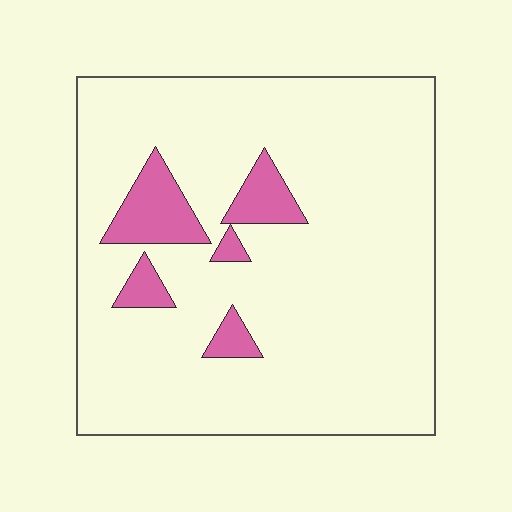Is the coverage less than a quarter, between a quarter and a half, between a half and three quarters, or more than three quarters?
Less than a quarter.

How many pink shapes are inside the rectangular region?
5.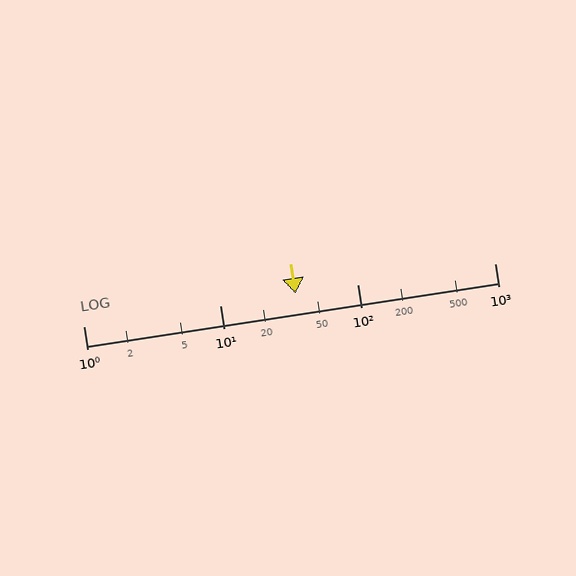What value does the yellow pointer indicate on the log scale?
The pointer indicates approximately 35.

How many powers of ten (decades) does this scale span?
The scale spans 3 decades, from 1 to 1000.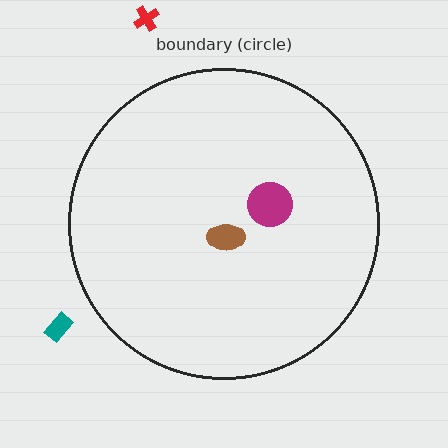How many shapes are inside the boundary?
2 inside, 2 outside.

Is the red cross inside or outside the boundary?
Outside.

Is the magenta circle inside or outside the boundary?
Inside.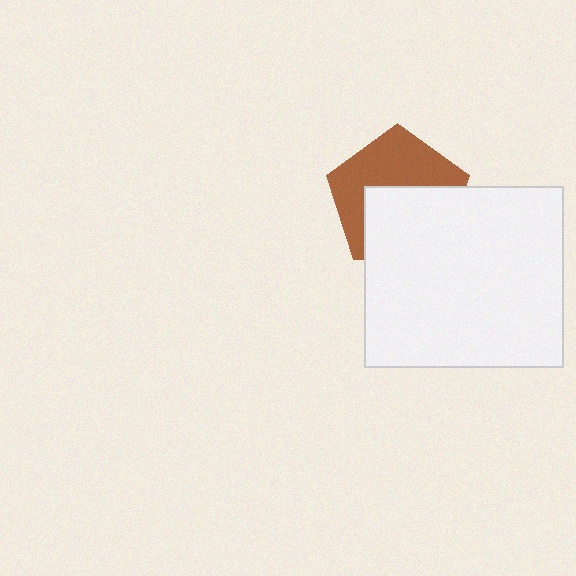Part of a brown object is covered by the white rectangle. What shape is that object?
It is a pentagon.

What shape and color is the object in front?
The object in front is a white rectangle.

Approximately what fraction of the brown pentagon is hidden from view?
Roughly 50% of the brown pentagon is hidden behind the white rectangle.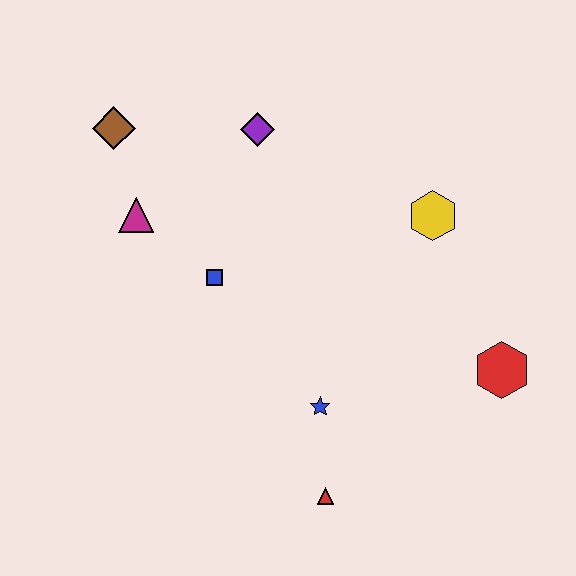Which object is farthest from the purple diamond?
The red triangle is farthest from the purple diamond.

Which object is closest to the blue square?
The magenta triangle is closest to the blue square.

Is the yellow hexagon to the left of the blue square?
No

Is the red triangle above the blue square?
No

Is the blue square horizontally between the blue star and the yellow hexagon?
No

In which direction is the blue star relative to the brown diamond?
The blue star is below the brown diamond.